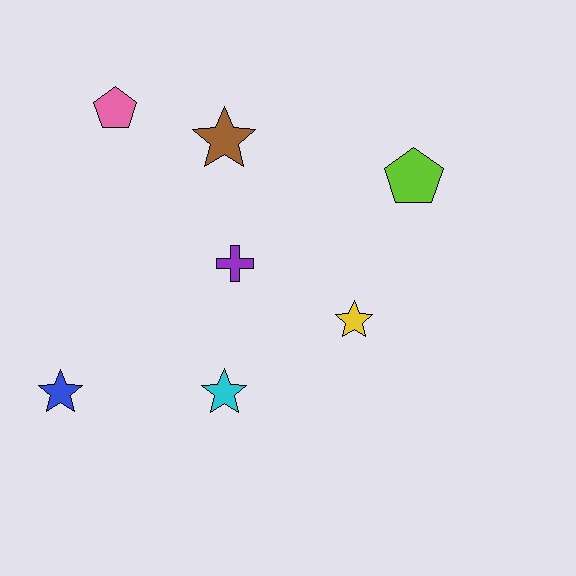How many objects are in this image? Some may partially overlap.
There are 7 objects.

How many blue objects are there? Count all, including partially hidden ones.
There is 1 blue object.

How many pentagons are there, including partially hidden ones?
There are 2 pentagons.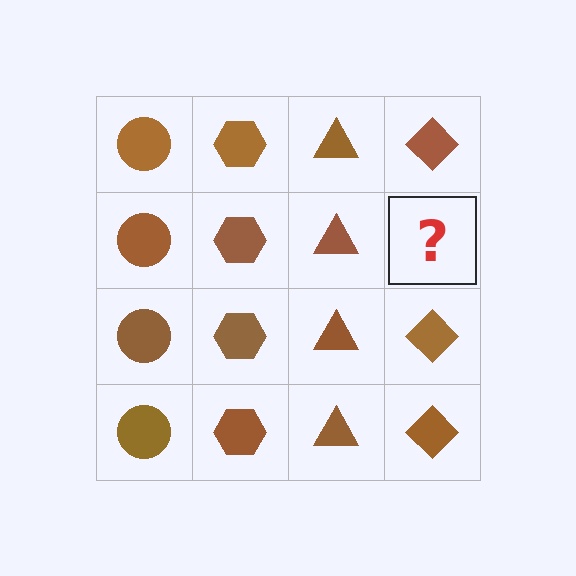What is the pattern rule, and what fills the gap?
The rule is that each column has a consistent shape. The gap should be filled with a brown diamond.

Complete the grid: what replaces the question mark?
The question mark should be replaced with a brown diamond.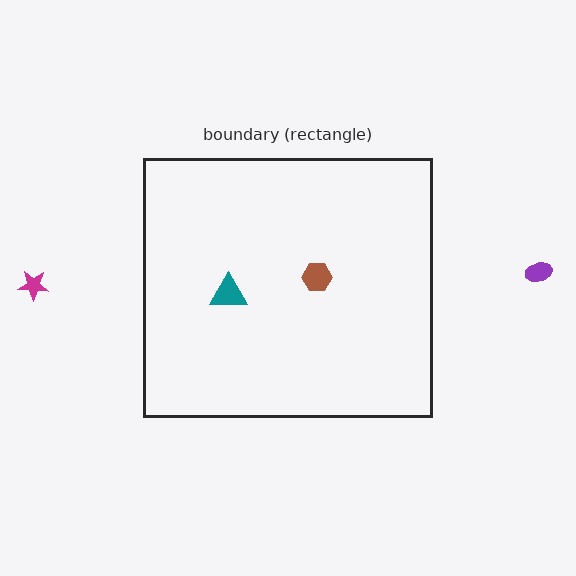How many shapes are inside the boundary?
2 inside, 2 outside.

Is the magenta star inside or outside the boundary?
Outside.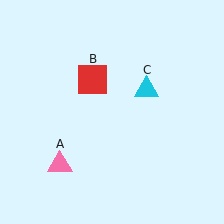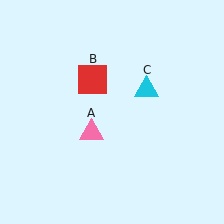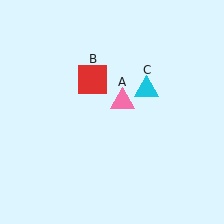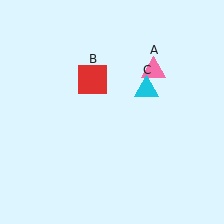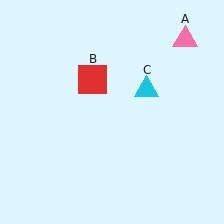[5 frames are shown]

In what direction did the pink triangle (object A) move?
The pink triangle (object A) moved up and to the right.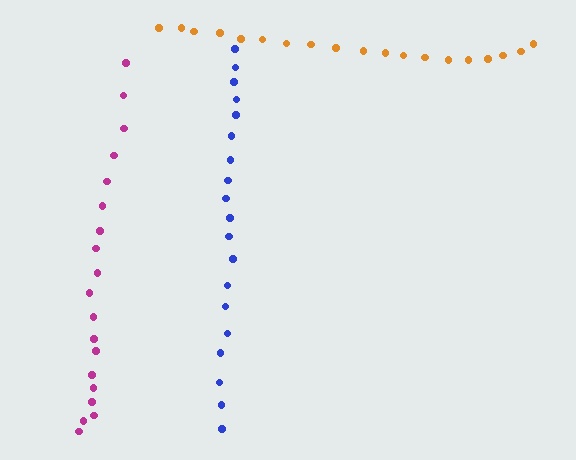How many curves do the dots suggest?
There are 3 distinct paths.